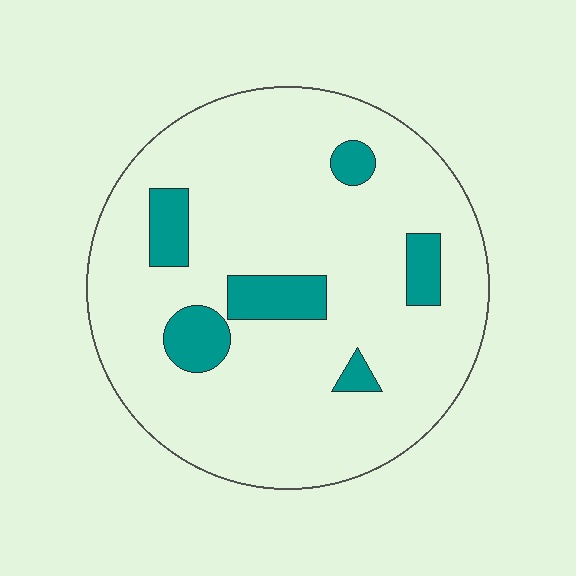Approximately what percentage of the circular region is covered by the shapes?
Approximately 15%.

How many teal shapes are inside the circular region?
6.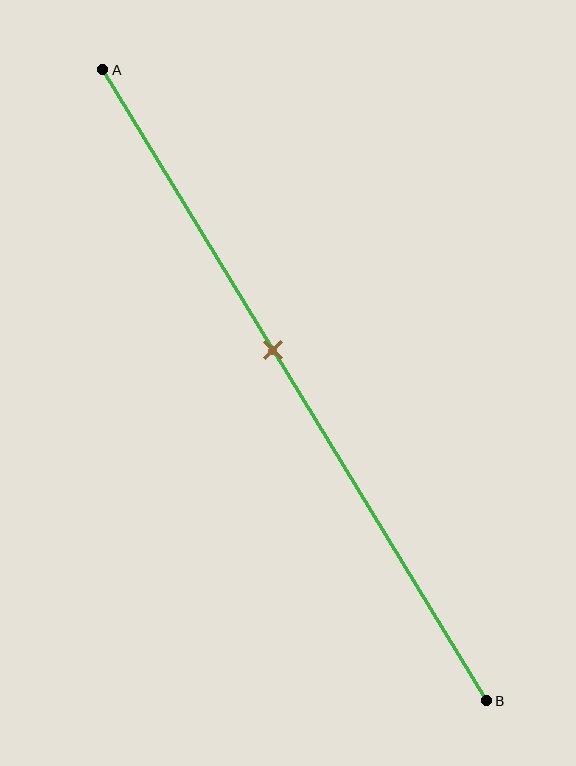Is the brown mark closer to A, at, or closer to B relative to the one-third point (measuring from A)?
The brown mark is closer to point B than the one-third point of segment AB.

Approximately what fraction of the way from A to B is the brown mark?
The brown mark is approximately 45% of the way from A to B.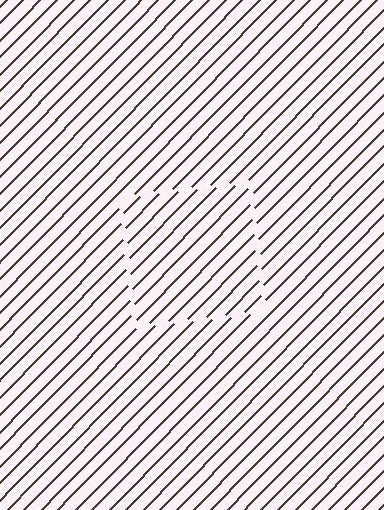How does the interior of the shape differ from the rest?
The interior of the shape contains the same grating, shifted by half a period — the contour is defined by the phase discontinuity where line-ends from the inner and outer gratings abut.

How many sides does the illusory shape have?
4 sides — the line-ends trace a square.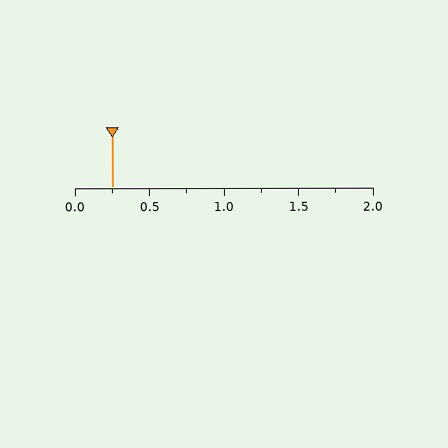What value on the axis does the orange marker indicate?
The marker indicates approximately 0.25.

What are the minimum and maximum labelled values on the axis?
The axis runs from 0.0 to 2.0.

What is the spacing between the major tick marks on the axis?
The major ticks are spaced 0.5 apart.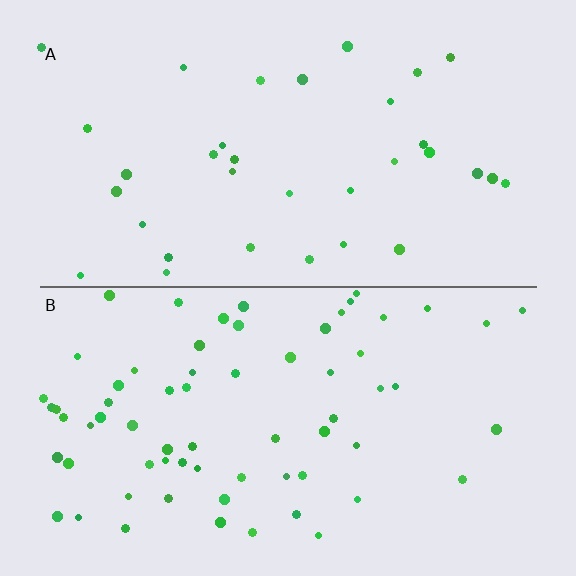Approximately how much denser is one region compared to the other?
Approximately 2.0× — region B over region A.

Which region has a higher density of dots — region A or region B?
B (the bottom).